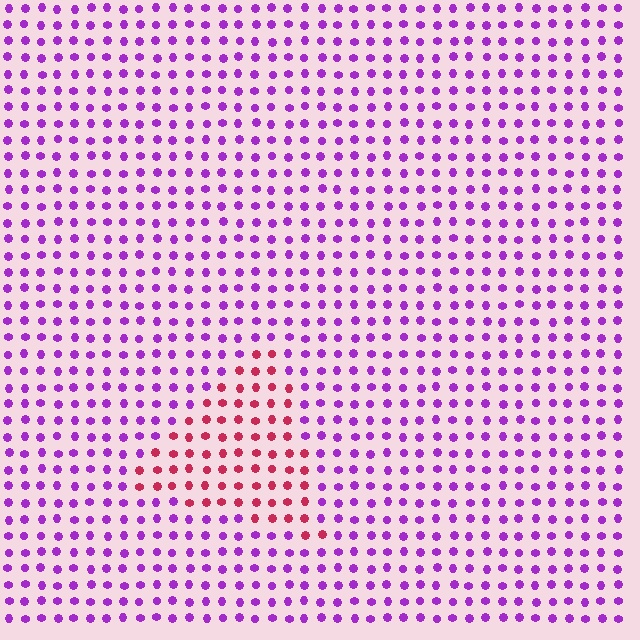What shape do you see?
I see a triangle.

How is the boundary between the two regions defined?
The boundary is defined purely by a slight shift in hue (about 58 degrees). Spacing, size, and orientation are identical on both sides.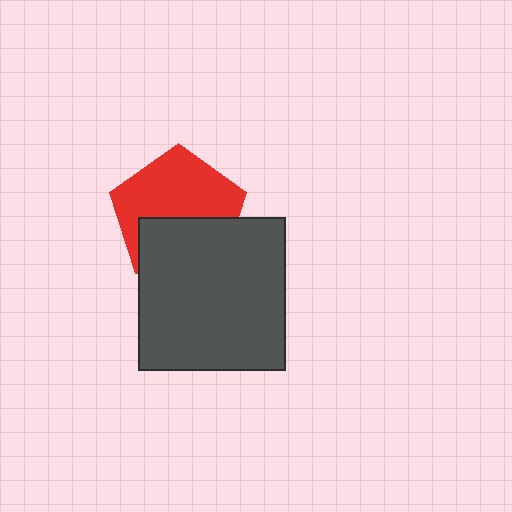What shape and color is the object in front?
The object in front is a dark gray rectangle.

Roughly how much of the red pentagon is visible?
About half of it is visible (roughly 58%).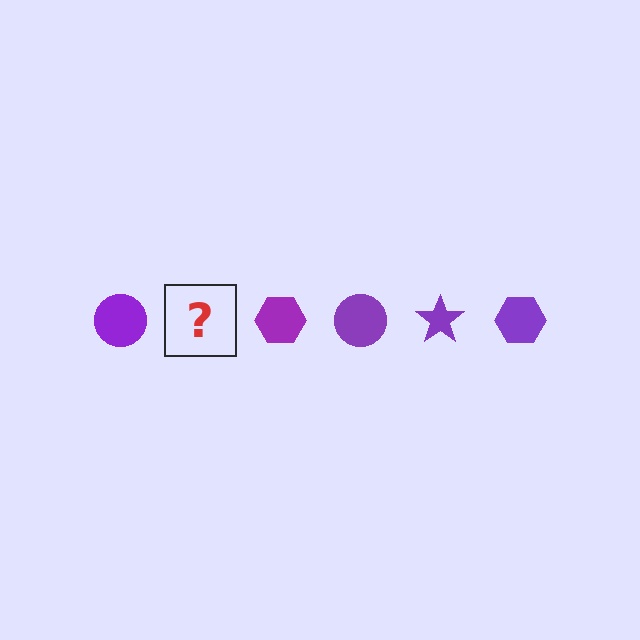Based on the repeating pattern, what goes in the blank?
The blank should be a purple star.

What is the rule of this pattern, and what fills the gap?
The rule is that the pattern cycles through circle, star, hexagon shapes in purple. The gap should be filled with a purple star.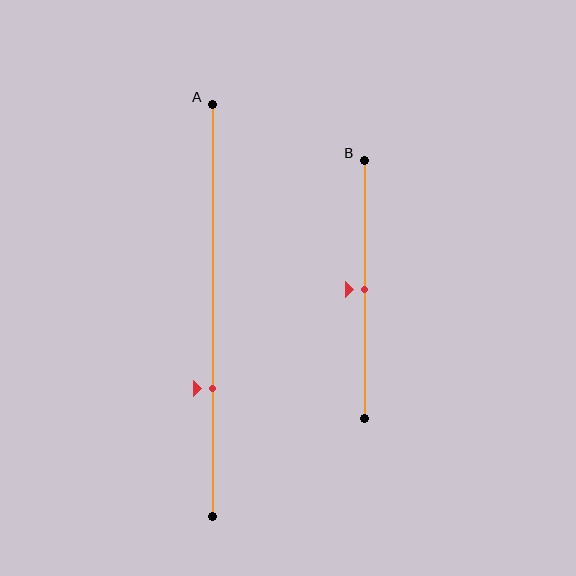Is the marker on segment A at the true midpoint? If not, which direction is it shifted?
No, the marker on segment A is shifted downward by about 19% of the segment length.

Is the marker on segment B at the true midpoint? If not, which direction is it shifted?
Yes, the marker on segment B is at the true midpoint.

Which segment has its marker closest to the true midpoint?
Segment B has its marker closest to the true midpoint.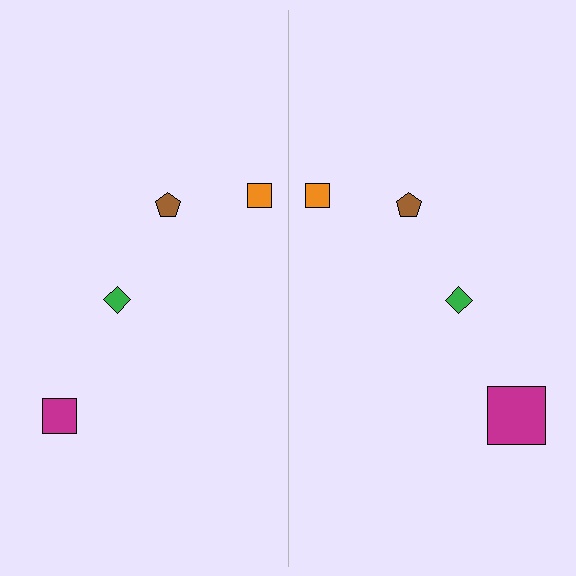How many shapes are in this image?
There are 8 shapes in this image.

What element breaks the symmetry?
The magenta square on the right side has a different size than its mirror counterpart.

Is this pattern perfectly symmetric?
No, the pattern is not perfectly symmetric. The magenta square on the right side has a different size than its mirror counterpart.